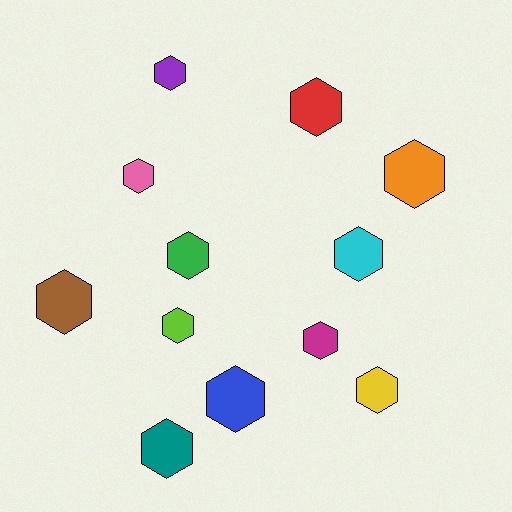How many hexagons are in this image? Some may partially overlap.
There are 12 hexagons.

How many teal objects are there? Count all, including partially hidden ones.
There is 1 teal object.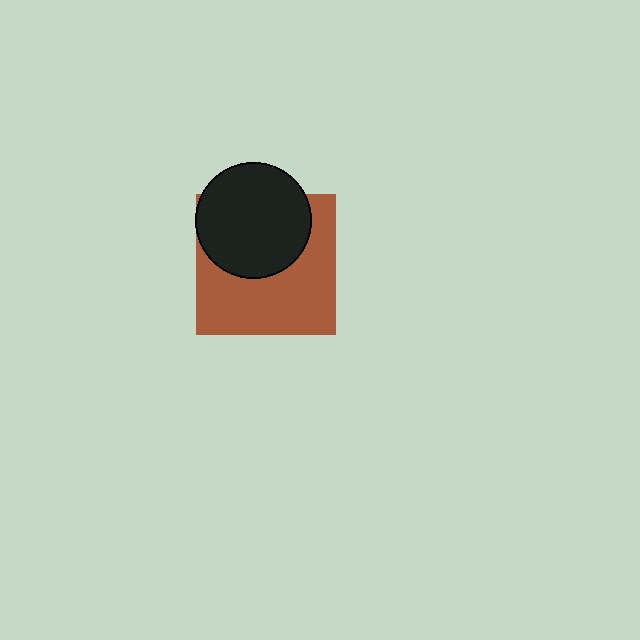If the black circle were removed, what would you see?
You would see the complete brown square.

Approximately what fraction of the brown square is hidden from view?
Roughly 42% of the brown square is hidden behind the black circle.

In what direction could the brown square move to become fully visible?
The brown square could move down. That would shift it out from behind the black circle entirely.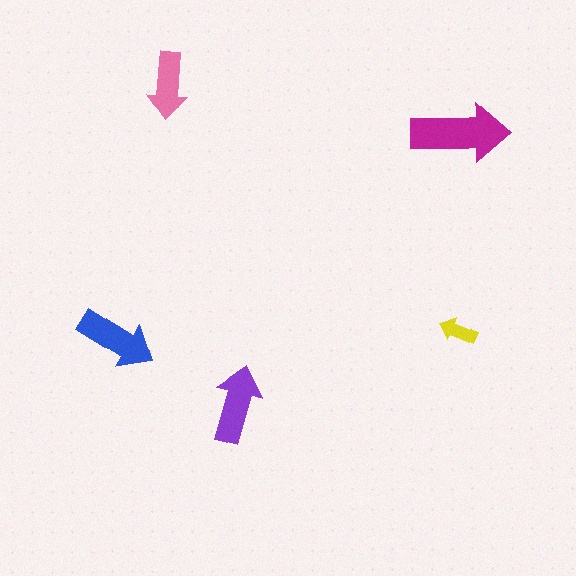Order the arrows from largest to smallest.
the magenta one, the blue one, the purple one, the pink one, the yellow one.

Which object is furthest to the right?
The magenta arrow is rightmost.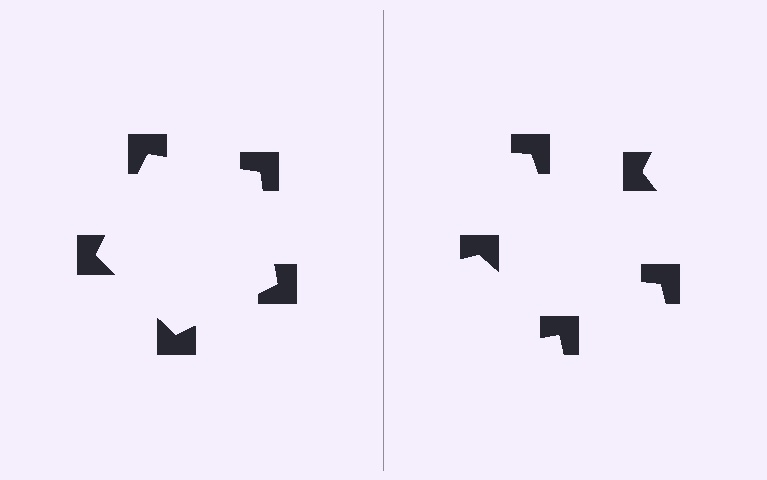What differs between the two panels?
The notched squares are positioned identically on both sides; only the wedge orientations differ. On the left they align to a pentagon; on the right they are misaligned.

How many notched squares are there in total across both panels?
10 — 5 on each side.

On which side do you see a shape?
An illusory pentagon appears on the left side. On the right side the wedge cuts are rotated, so no coherent shape forms.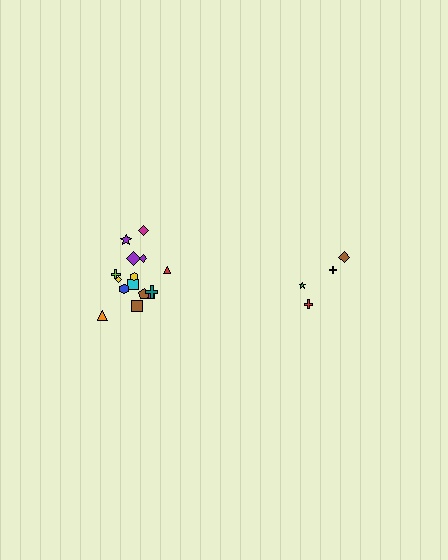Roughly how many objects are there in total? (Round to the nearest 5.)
Roughly 20 objects in total.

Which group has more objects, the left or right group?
The left group.